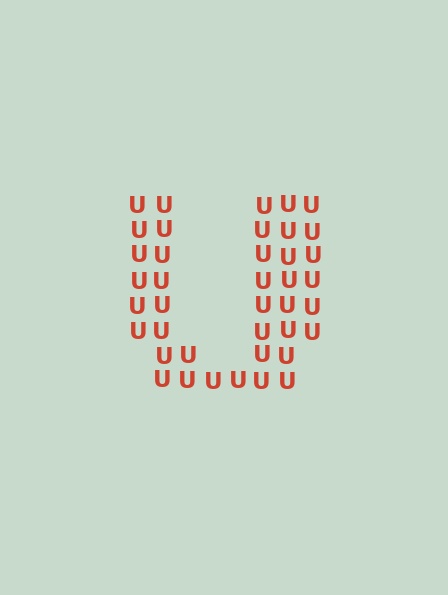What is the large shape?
The large shape is the letter U.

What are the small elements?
The small elements are letter U's.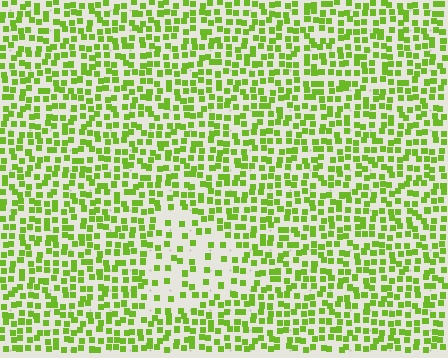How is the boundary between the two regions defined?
The boundary is defined by a change in element density (approximately 2.2x ratio). All elements are the same color, size, and shape.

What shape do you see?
I see a triangle.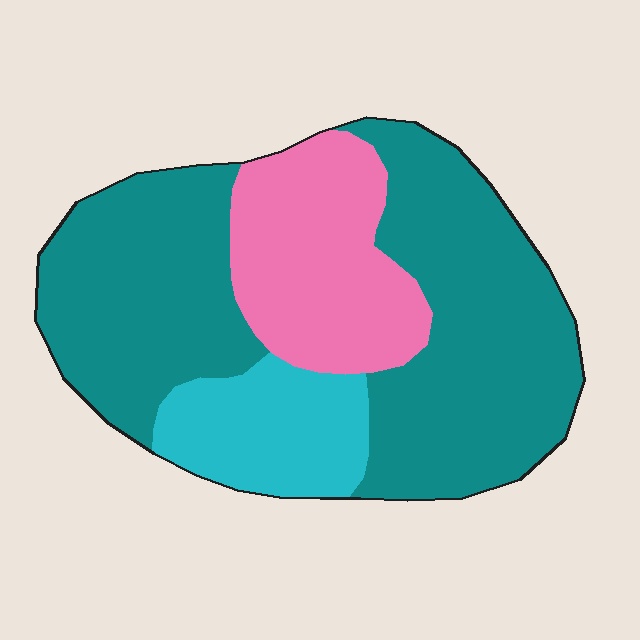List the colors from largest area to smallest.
From largest to smallest: teal, pink, cyan.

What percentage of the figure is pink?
Pink takes up less than a quarter of the figure.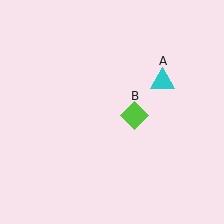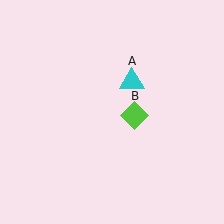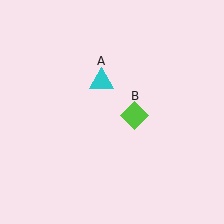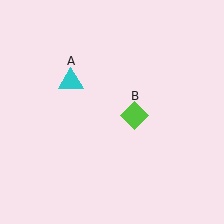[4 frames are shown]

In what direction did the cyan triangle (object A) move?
The cyan triangle (object A) moved left.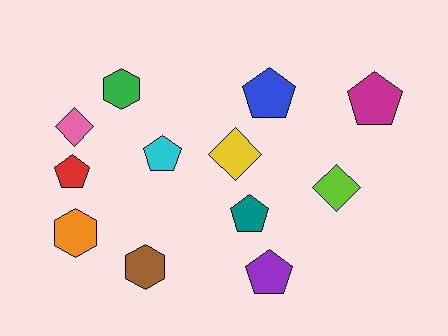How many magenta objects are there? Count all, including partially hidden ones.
There is 1 magenta object.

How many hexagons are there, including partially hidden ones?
There are 3 hexagons.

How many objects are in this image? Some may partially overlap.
There are 12 objects.